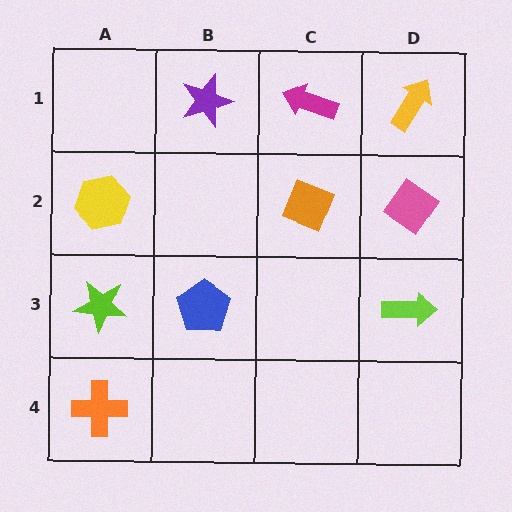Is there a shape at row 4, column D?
No, that cell is empty.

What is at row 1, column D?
A yellow arrow.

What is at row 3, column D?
A lime arrow.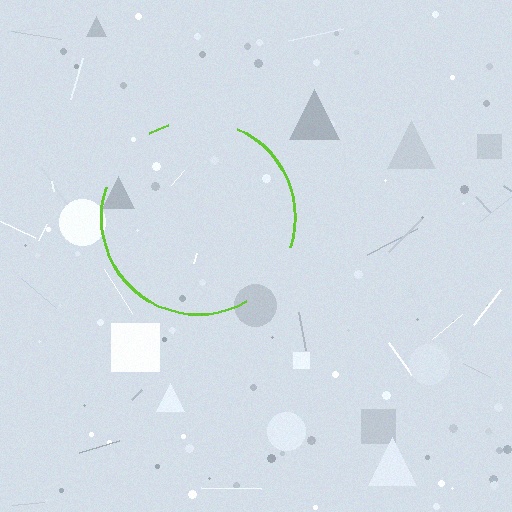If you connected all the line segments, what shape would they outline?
They would outline a circle.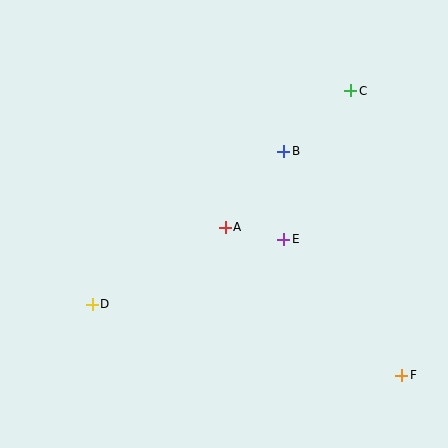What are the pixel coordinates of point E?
Point E is at (284, 239).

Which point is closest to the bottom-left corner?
Point D is closest to the bottom-left corner.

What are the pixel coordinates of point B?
Point B is at (284, 151).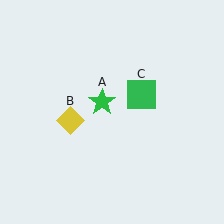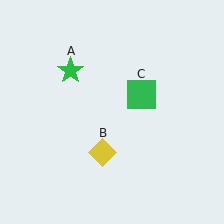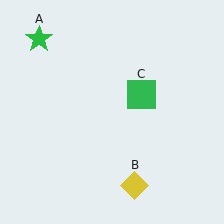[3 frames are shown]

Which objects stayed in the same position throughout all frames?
Green square (object C) remained stationary.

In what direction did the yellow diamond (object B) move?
The yellow diamond (object B) moved down and to the right.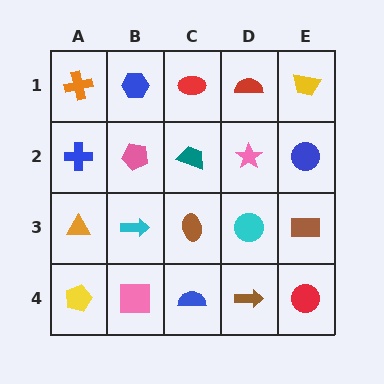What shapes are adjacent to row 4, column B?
A cyan arrow (row 3, column B), a yellow pentagon (row 4, column A), a blue semicircle (row 4, column C).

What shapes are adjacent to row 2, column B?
A blue hexagon (row 1, column B), a cyan arrow (row 3, column B), a blue cross (row 2, column A), a teal trapezoid (row 2, column C).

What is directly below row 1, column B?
A pink pentagon.